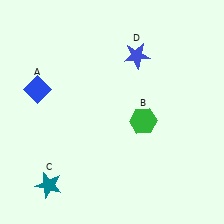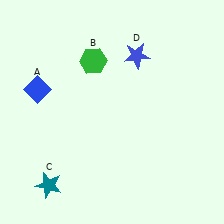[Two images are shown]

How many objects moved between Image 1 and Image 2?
1 object moved between the two images.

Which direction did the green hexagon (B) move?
The green hexagon (B) moved up.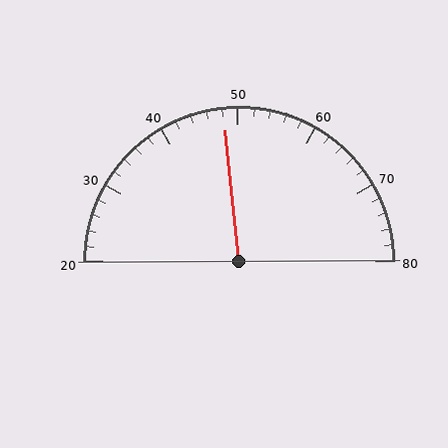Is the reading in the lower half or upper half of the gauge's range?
The reading is in the lower half of the range (20 to 80).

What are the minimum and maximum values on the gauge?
The gauge ranges from 20 to 80.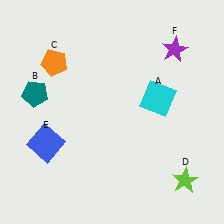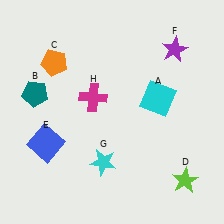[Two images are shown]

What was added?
A cyan star (G), a magenta cross (H) were added in Image 2.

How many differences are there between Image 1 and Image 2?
There are 2 differences between the two images.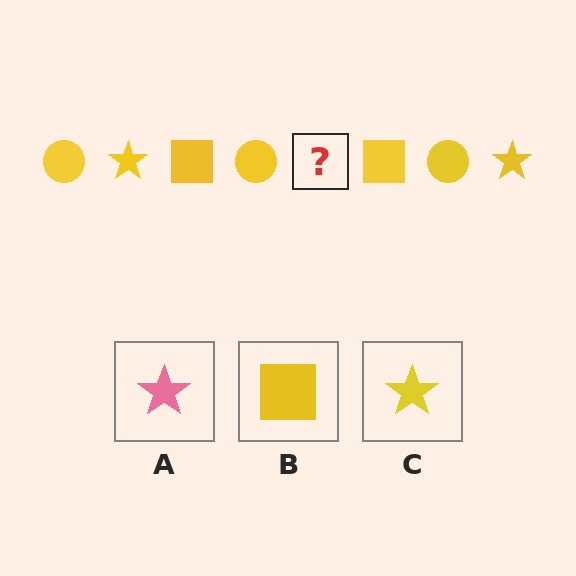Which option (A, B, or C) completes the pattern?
C.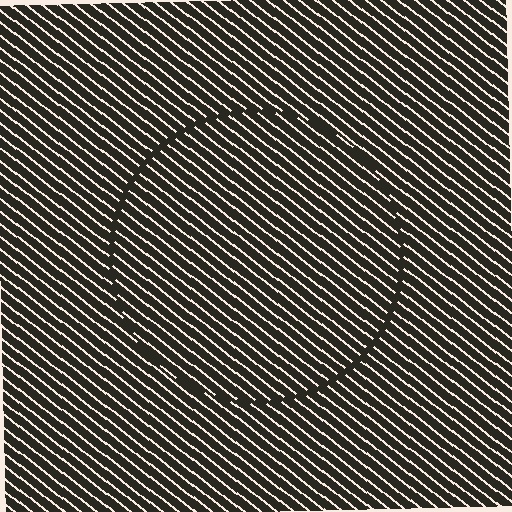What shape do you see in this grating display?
An illusory circle. The interior of the shape contains the same grating, shifted by half a period — the contour is defined by the phase discontinuity where line-ends from the inner and outer gratings abut.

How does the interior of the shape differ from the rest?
The interior of the shape contains the same grating, shifted by half a period — the contour is defined by the phase discontinuity where line-ends from the inner and outer gratings abut.